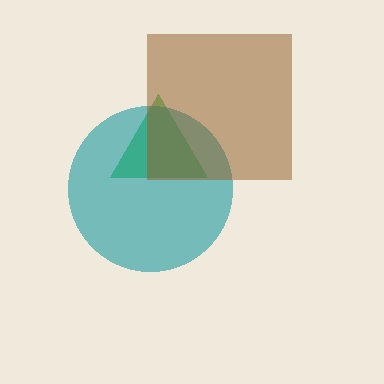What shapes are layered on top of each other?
The layered shapes are: a green triangle, a teal circle, a brown square.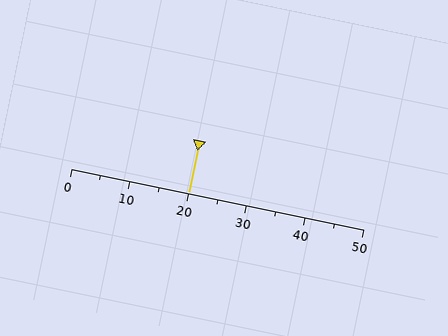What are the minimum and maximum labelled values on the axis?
The axis runs from 0 to 50.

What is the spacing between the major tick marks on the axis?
The major ticks are spaced 10 apart.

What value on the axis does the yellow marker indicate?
The marker indicates approximately 20.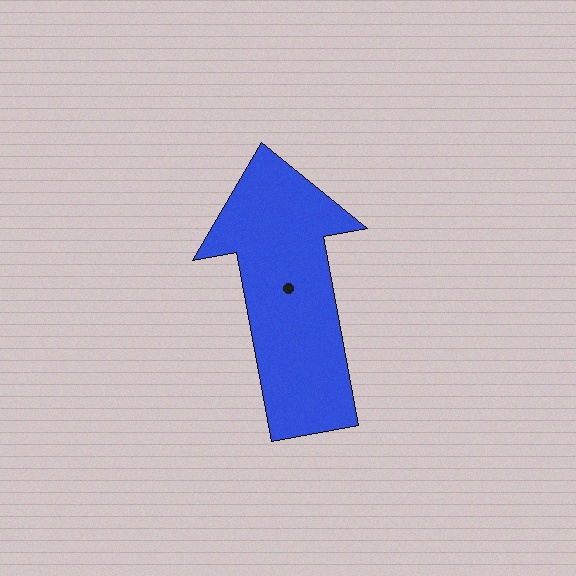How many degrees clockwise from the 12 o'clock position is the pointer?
Approximately 350 degrees.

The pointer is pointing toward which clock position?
Roughly 12 o'clock.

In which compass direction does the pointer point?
North.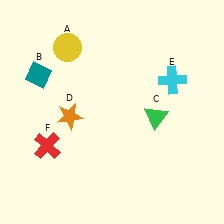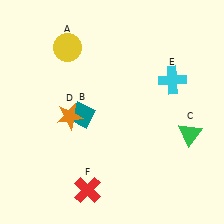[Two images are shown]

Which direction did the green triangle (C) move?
The green triangle (C) moved right.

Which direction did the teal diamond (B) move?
The teal diamond (B) moved right.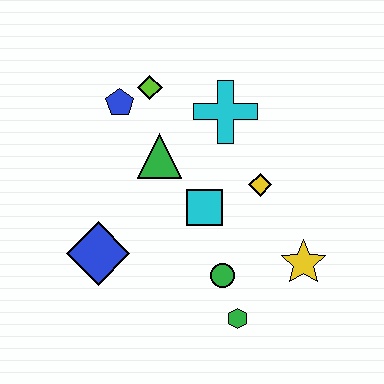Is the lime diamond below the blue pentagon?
No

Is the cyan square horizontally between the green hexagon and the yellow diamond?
No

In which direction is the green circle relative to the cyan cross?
The green circle is below the cyan cross.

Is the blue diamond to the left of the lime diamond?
Yes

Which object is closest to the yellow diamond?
The cyan square is closest to the yellow diamond.